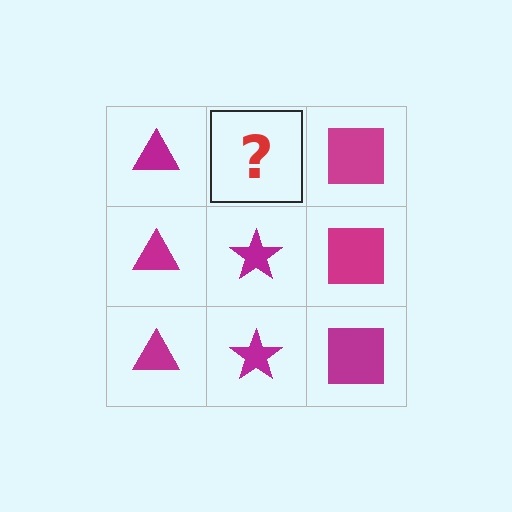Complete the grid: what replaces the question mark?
The question mark should be replaced with a magenta star.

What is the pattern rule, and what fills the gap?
The rule is that each column has a consistent shape. The gap should be filled with a magenta star.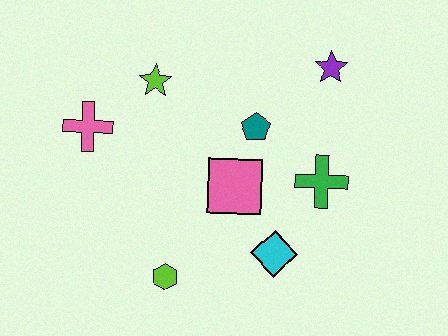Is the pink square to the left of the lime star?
No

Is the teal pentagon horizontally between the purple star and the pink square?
Yes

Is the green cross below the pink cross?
Yes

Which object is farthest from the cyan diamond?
The pink cross is farthest from the cyan diamond.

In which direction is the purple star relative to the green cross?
The purple star is above the green cross.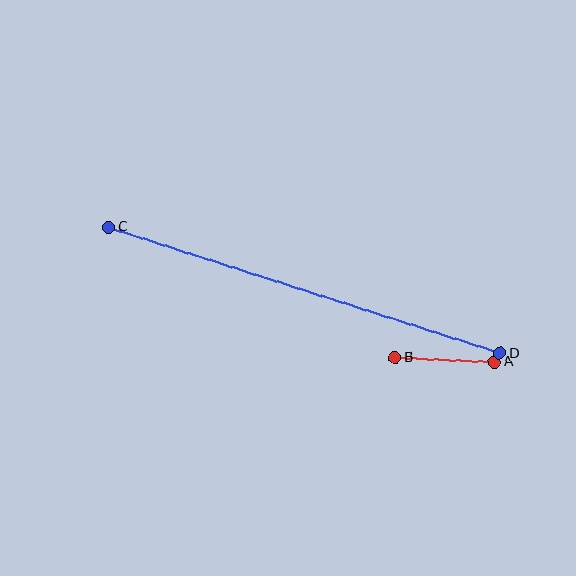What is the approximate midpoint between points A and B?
The midpoint is at approximately (444, 360) pixels.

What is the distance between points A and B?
The distance is approximately 99 pixels.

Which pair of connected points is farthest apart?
Points C and D are farthest apart.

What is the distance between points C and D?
The distance is approximately 411 pixels.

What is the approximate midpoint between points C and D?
The midpoint is at approximately (304, 290) pixels.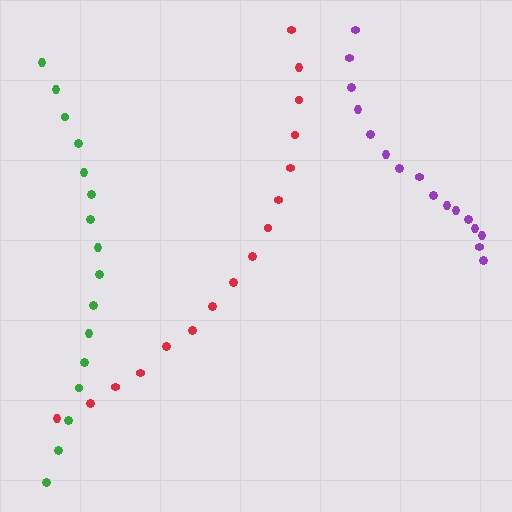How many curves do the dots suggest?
There are 3 distinct paths.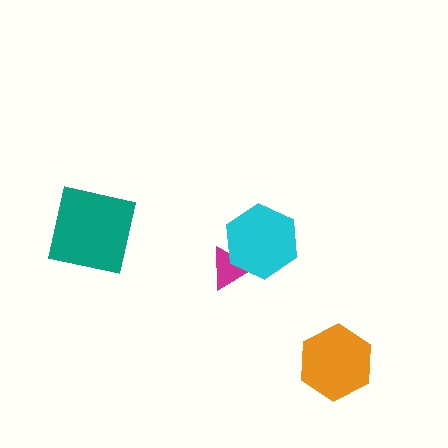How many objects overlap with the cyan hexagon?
1 object overlaps with the cyan hexagon.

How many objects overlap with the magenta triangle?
1 object overlaps with the magenta triangle.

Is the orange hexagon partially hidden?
No, no other shape covers it.